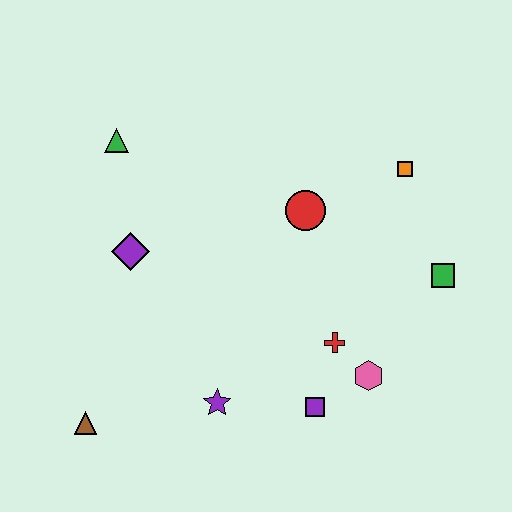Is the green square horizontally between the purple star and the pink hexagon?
No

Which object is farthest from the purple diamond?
The green square is farthest from the purple diamond.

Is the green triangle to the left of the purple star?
Yes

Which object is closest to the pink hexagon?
The red cross is closest to the pink hexagon.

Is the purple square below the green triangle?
Yes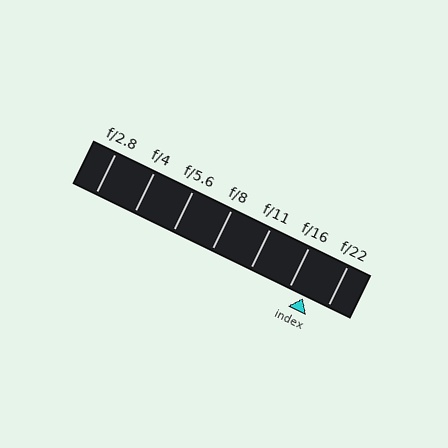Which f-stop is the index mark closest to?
The index mark is closest to f/16.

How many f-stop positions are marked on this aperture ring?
There are 7 f-stop positions marked.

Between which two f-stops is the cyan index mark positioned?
The index mark is between f/16 and f/22.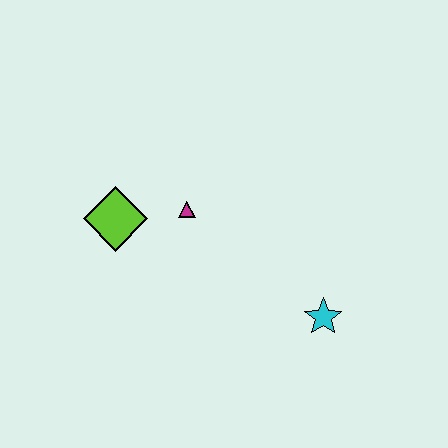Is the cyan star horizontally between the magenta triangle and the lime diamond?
No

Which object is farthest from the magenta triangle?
The cyan star is farthest from the magenta triangle.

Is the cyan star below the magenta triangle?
Yes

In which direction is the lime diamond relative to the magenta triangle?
The lime diamond is to the left of the magenta triangle.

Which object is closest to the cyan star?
The magenta triangle is closest to the cyan star.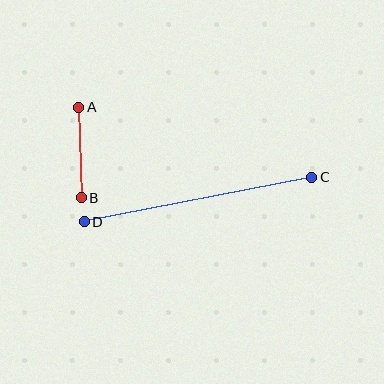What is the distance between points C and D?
The distance is approximately 232 pixels.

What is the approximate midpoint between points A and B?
The midpoint is at approximately (80, 152) pixels.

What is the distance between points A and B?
The distance is approximately 91 pixels.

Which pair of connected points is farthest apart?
Points C and D are farthest apart.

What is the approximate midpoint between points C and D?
The midpoint is at approximately (198, 200) pixels.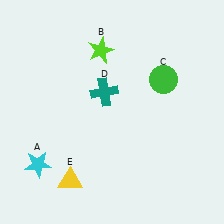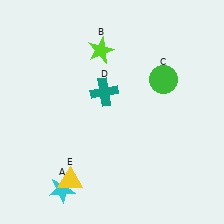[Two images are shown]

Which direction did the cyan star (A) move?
The cyan star (A) moved down.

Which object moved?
The cyan star (A) moved down.